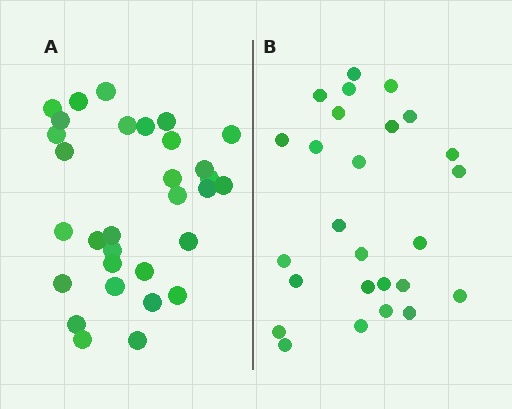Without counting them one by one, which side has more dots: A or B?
Region A (the left region) has more dots.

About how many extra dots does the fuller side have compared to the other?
Region A has about 5 more dots than region B.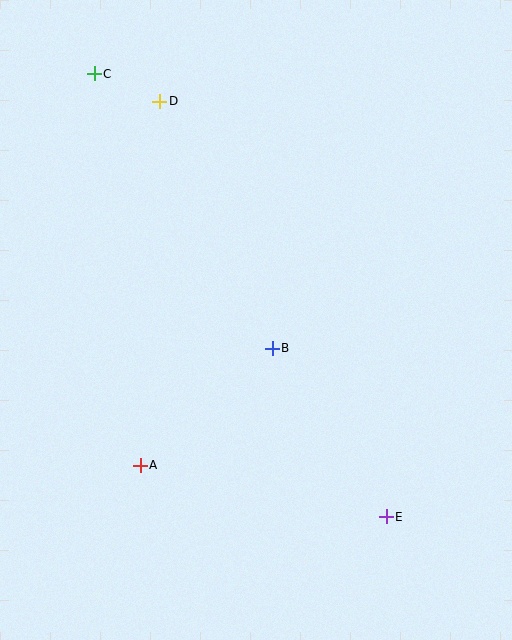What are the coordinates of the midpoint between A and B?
The midpoint between A and B is at (206, 407).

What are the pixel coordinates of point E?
Point E is at (386, 517).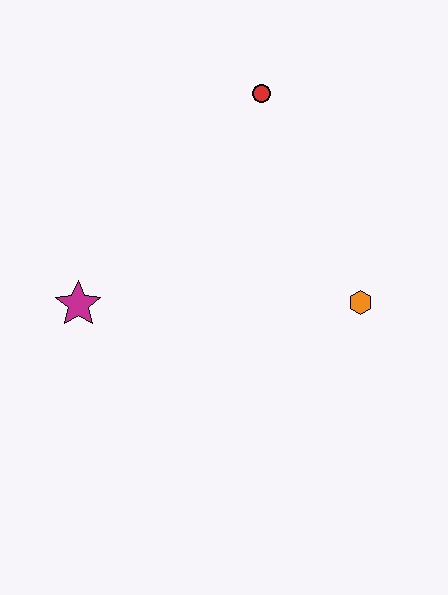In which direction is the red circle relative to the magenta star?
The red circle is above the magenta star.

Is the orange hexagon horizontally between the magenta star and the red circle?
No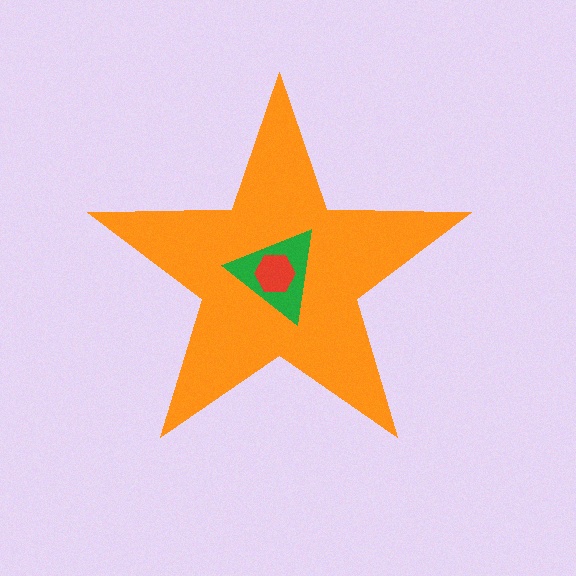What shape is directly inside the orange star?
The green triangle.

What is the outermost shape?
The orange star.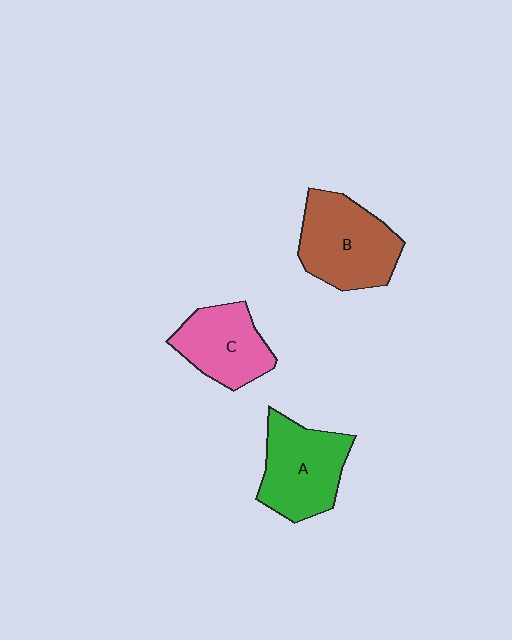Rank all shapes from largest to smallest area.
From largest to smallest: B (brown), A (green), C (pink).